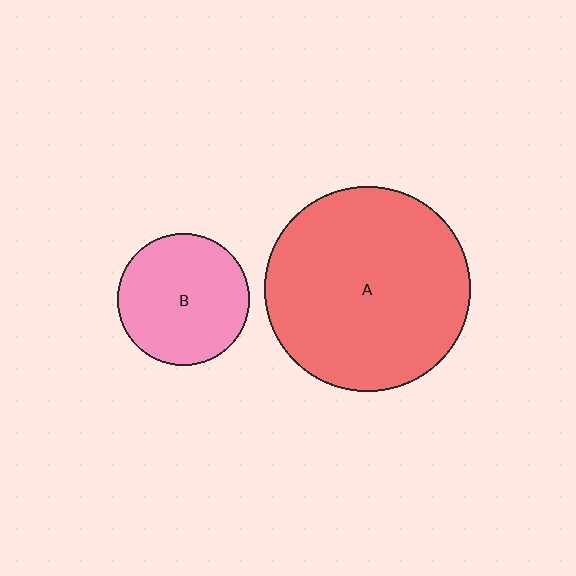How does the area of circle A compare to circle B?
Approximately 2.4 times.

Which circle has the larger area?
Circle A (red).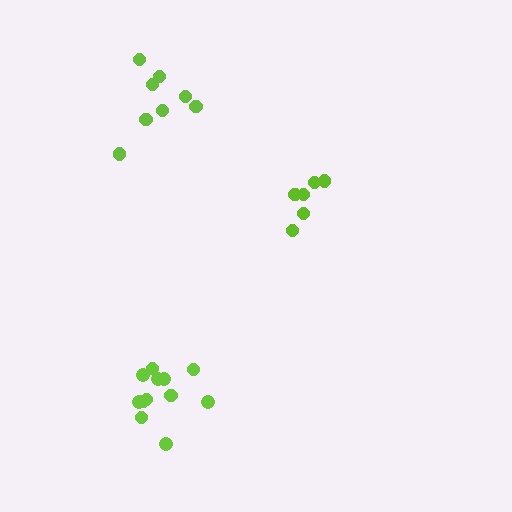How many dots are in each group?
Group 1: 6 dots, Group 2: 8 dots, Group 3: 12 dots (26 total).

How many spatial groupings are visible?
There are 3 spatial groupings.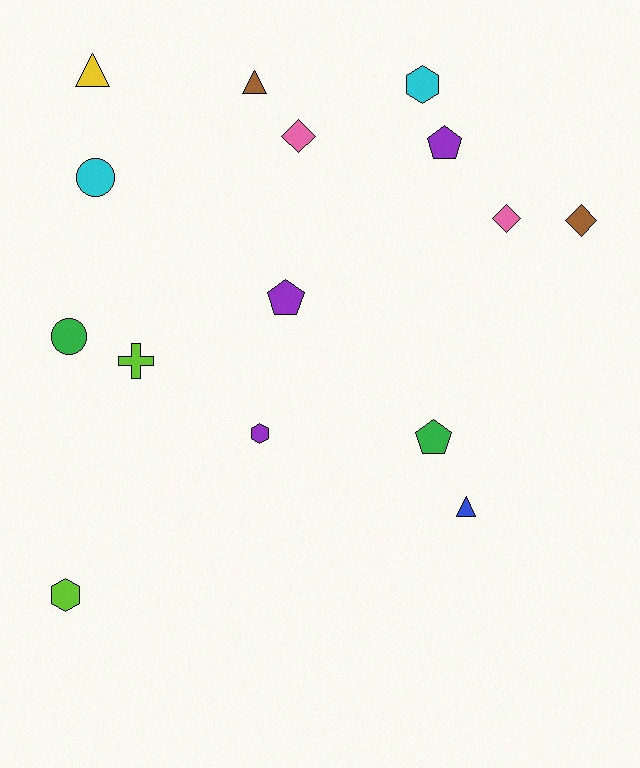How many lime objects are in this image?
There are 2 lime objects.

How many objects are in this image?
There are 15 objects.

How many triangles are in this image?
There are 3 triangles.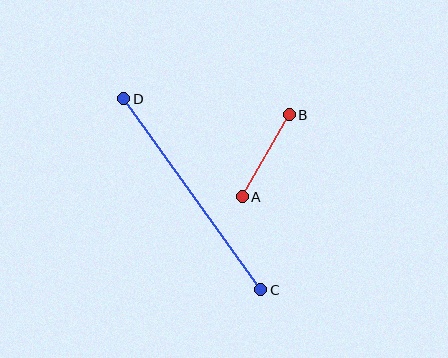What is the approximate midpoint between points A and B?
The midpoint is at approximately (266, 156) pixels.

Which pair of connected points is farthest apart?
Points C and D are farthest apart.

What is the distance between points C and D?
The distance is approximately 235 pixels.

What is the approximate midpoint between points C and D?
The midpoint is at approximately (192, 194) pixels.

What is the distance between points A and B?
The distance is approximately 94 pixels.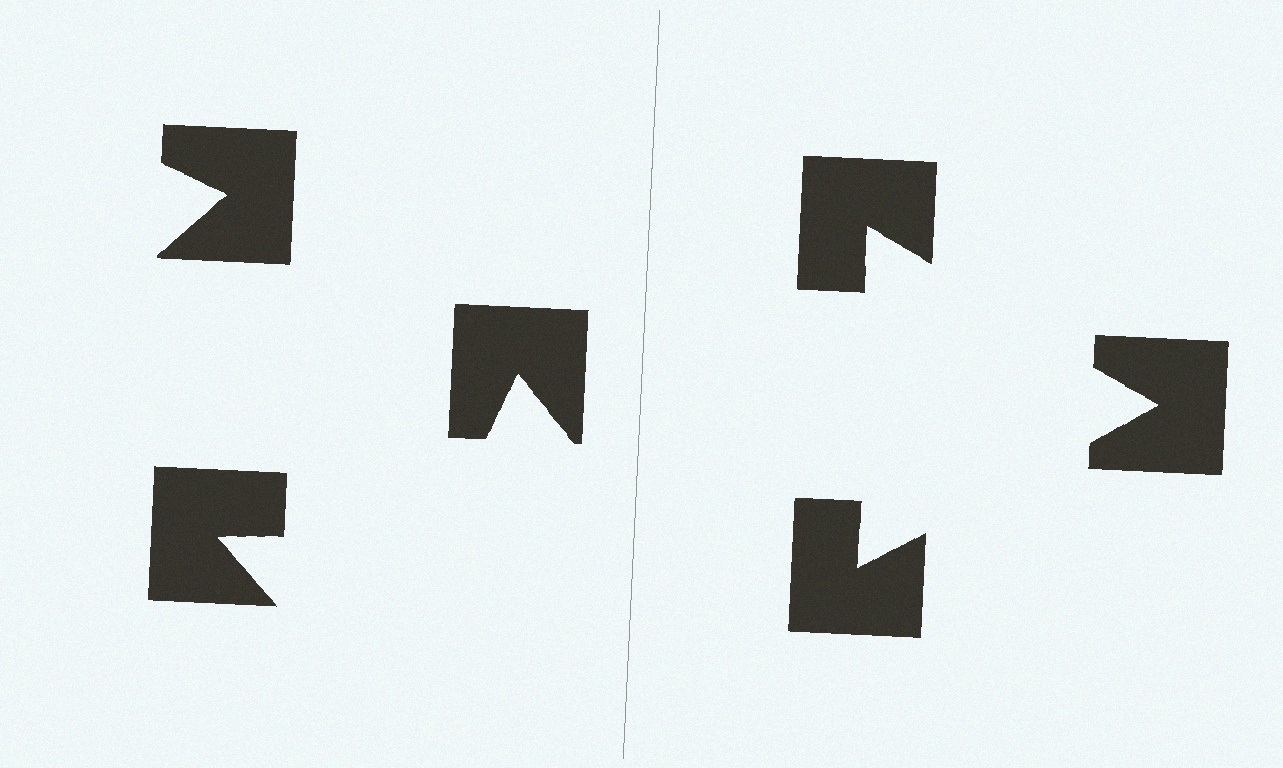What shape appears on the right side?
An illusory triangle.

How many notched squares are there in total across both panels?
6 — 3 on each side.